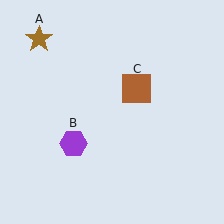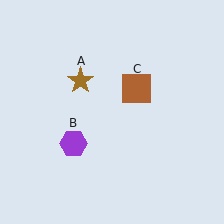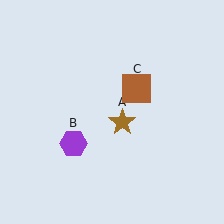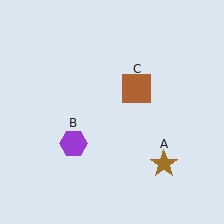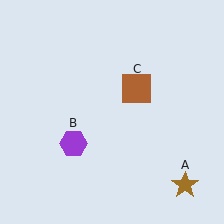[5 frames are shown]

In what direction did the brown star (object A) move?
The brown star (object A) moved down and to the right.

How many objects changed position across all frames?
1 object changed position: brown star (object A).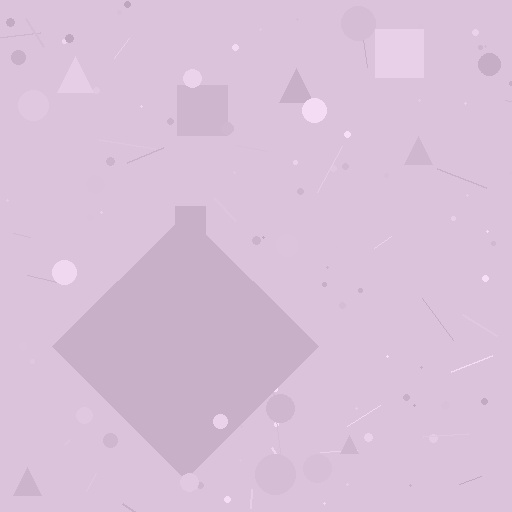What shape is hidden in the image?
A diamond is hidden in the image.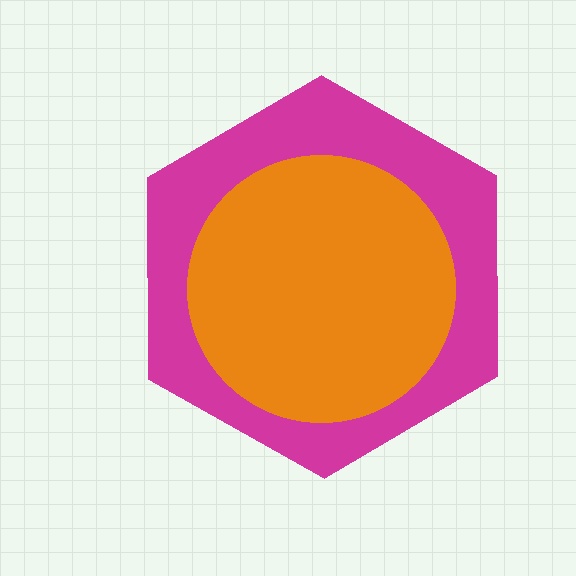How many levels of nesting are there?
2.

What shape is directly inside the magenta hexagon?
The orange circle.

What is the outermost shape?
The magenta hexagon.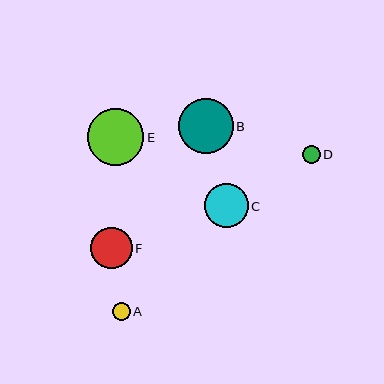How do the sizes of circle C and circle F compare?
Circle C and circle F are approximately the same size.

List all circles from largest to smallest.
From largest to smallest: E, B, C, F, D, A.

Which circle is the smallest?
Circle A is the smallest with a size of approximately 18 pixels.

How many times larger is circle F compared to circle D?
Circle F is approximately 2.3 times the size of circle D.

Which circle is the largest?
Circle E is the largest with a size of approximately 57 pixels.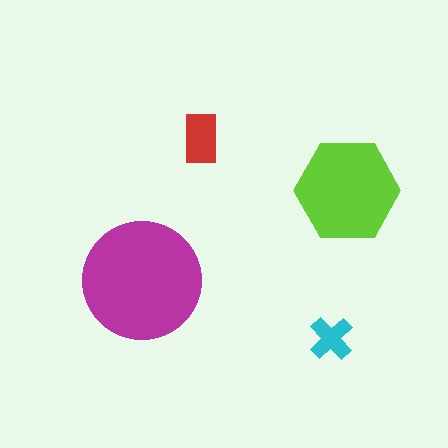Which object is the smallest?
The cyan cross.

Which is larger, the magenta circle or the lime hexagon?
The magenta circle.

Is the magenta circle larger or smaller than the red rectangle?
Larger.